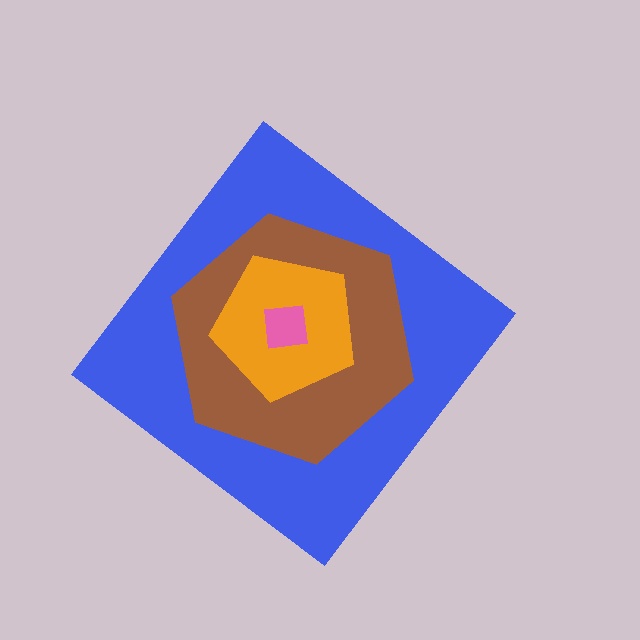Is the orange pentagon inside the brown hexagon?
Yes.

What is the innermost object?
The pink square.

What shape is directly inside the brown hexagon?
The orange pentagon.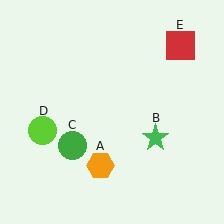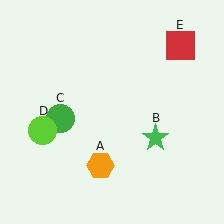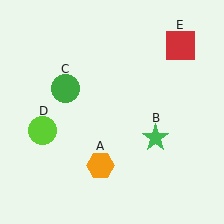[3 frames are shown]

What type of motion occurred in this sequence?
The green circle (object C) rotated clockwise around the center of the scene.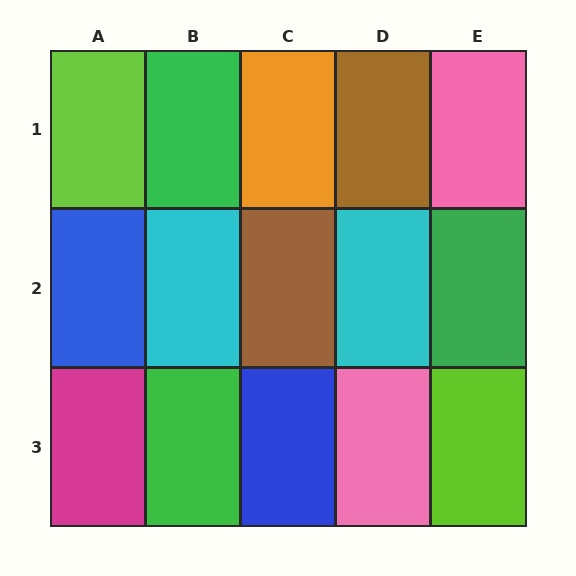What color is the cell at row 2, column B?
Cyan.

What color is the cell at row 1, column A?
Lime.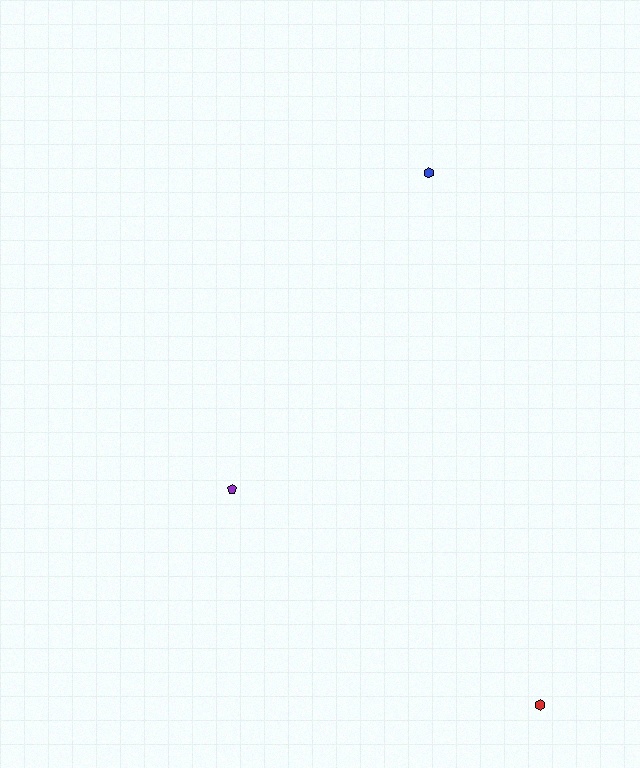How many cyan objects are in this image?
There are no cyan objects.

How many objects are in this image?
There are 3 objects.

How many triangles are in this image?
There are no triangles.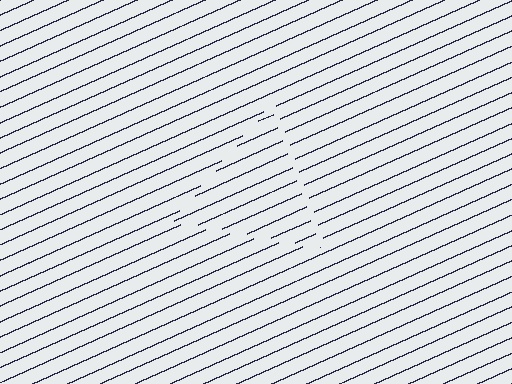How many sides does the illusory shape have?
3 sides — the line-ends trace a triangle.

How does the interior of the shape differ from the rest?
The interior of the shape contains the same grating, shifted by half a period — the contour is defined by the phase discontinuity where line-ends from the inner and outer gratings abut.